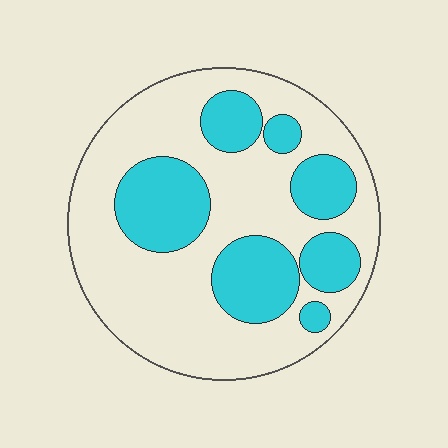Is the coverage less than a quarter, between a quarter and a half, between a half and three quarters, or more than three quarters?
Between a quarter and a half.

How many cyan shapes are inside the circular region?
7.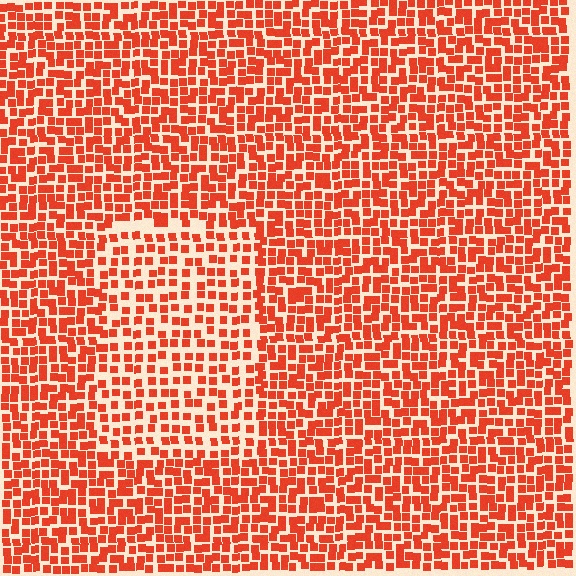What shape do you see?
I see a rectangle.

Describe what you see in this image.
The image contains small red elements arranged at two different densities. A rectangle-shaped region is visible where the elements are less densely packed than the surrounding area.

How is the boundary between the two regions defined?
The boundary is defined by a change in element density (approximately 1.6x ratio). All elements are the same color, size, and shape.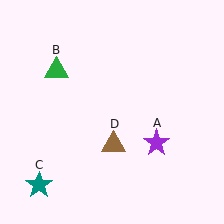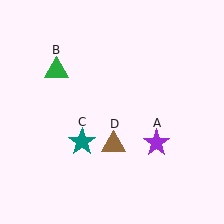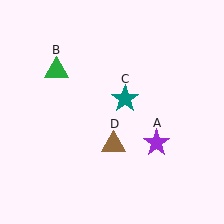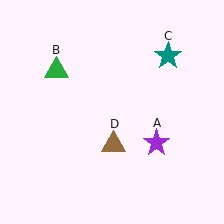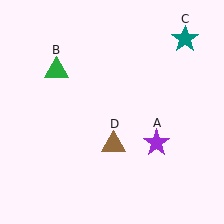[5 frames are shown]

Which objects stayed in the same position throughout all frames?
Purple star (object A) and green triangle (object B) and brown triangle (object D) remained stationary.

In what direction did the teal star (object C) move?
The teal star (object C) moved up and to the right.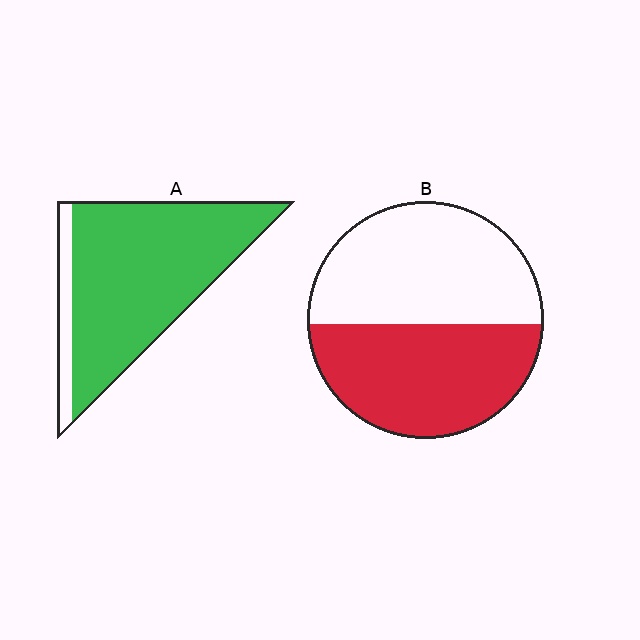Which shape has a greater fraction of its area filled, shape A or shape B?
Shape A.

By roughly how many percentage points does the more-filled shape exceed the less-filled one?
By roughly 40 percentage points (A over B).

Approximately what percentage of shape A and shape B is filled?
A is approximately 90% and B is approximately 50%.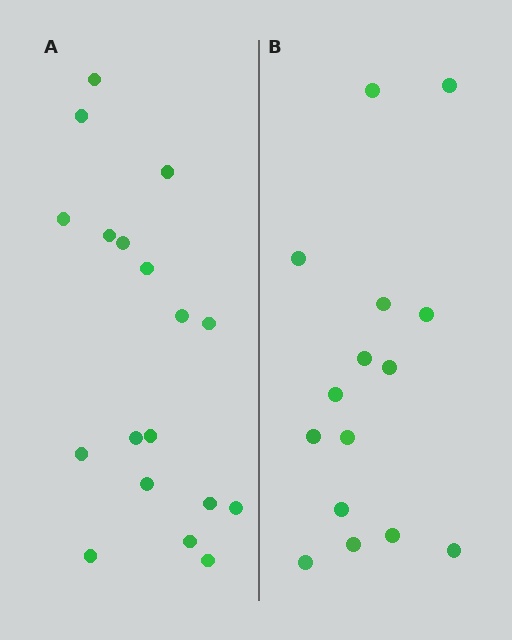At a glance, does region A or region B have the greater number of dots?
Region A (the left region) has more dots.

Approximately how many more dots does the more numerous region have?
Region A has just a few more — roughly 2 or 3 more dots than region B.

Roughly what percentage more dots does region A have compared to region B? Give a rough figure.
About 20% more.